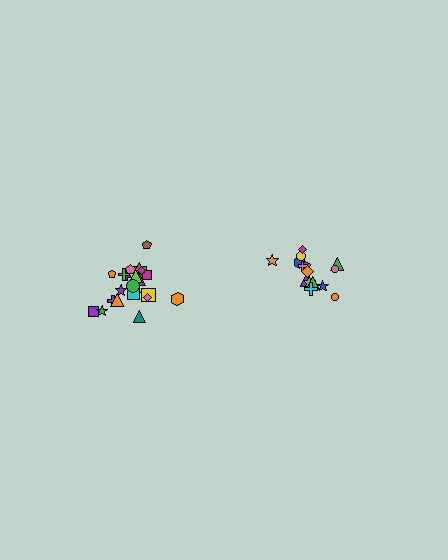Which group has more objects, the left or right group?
The left group.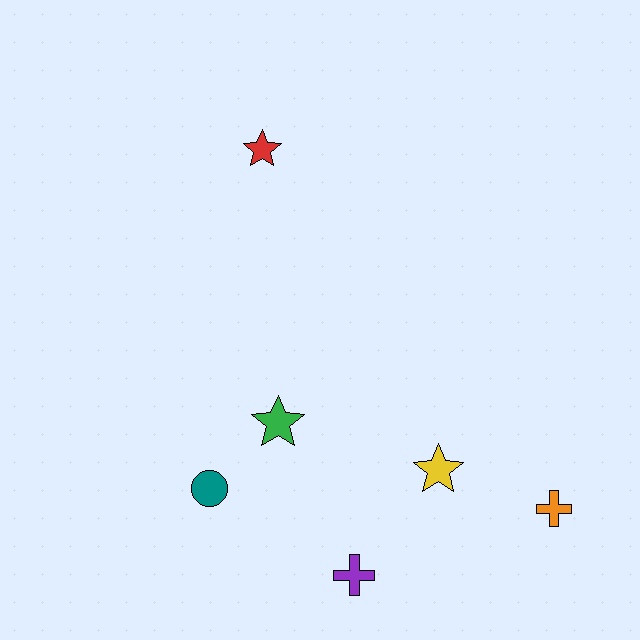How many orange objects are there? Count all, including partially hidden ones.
There is 1 orange object.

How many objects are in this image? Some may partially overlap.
There are 6 objects.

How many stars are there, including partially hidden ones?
There are 3 stars.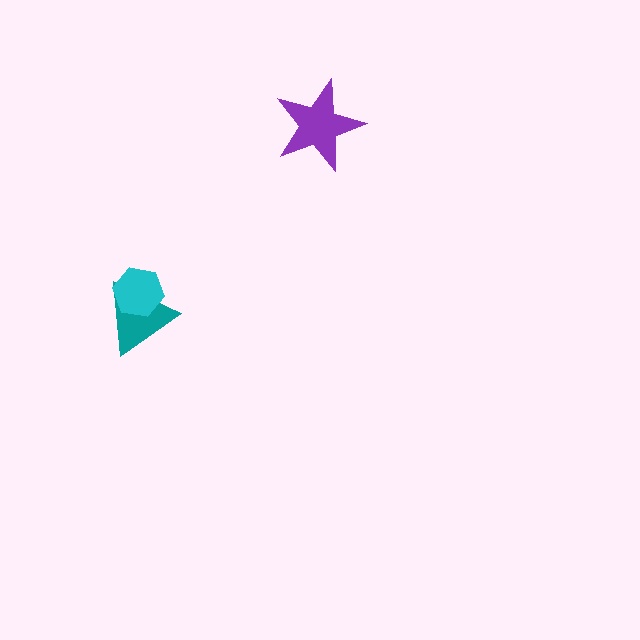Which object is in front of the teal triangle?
The cyan hexagon is in front of the teal triangle.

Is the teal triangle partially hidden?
Yes, it is partially covered by another shape.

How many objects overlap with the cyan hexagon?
1 object overlaps with the cyan hexagon.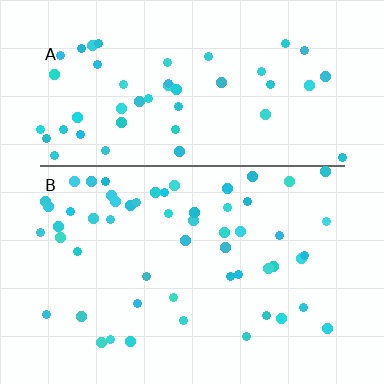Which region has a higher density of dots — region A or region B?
B (the bottom).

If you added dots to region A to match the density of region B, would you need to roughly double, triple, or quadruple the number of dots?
Approximately double.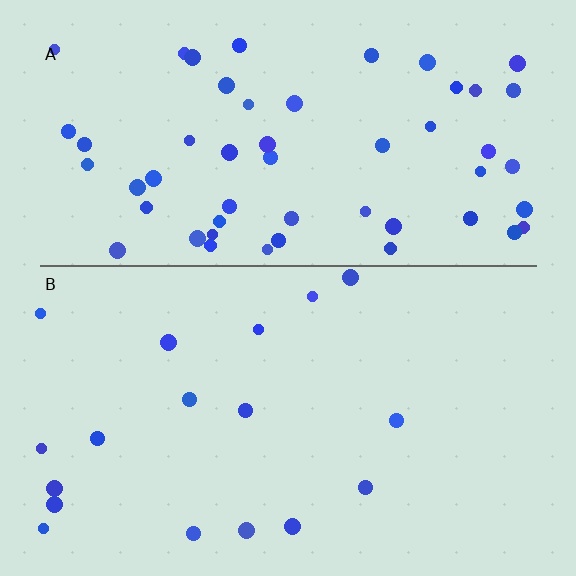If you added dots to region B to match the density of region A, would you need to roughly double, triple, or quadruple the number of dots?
Approximately triple.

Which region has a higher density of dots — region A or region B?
A (the top).